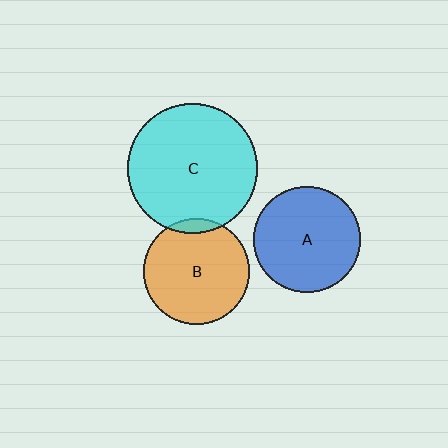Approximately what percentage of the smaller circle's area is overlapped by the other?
Approximately 5%.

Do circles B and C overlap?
Yes.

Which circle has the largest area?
Circle C (cyan).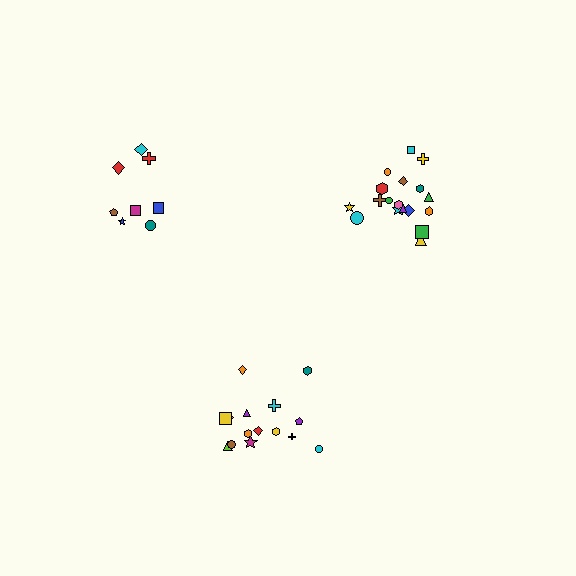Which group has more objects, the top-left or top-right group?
The top-right group.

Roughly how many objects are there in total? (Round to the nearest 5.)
Roughly 40 objects in total.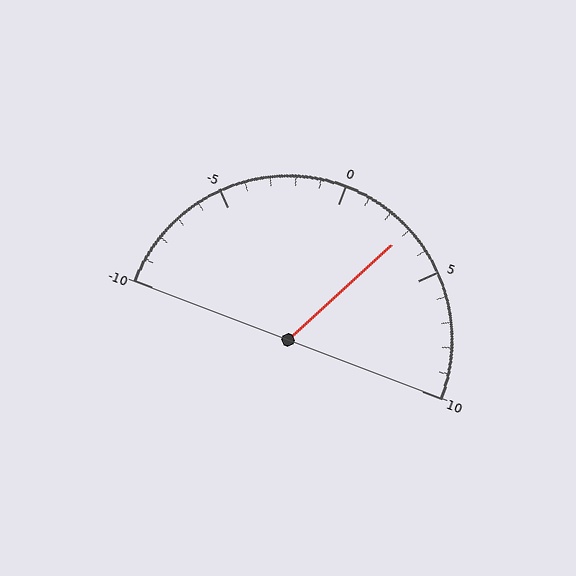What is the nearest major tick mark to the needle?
The nearest major tick mark is 5.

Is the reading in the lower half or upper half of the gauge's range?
The reading is in the upper half of the range (-10 to 10).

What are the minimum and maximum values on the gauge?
The gauge ranges from -10 to 10.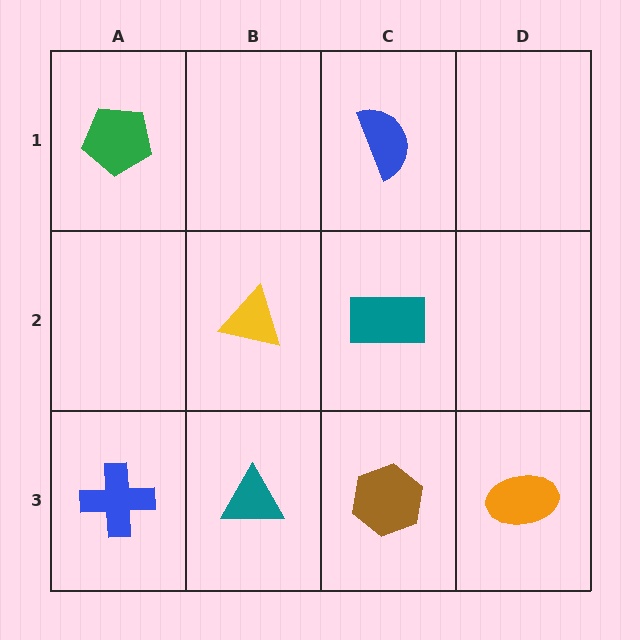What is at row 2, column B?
A yellow triangle.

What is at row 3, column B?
A teal triangle.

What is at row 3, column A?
A blue cross.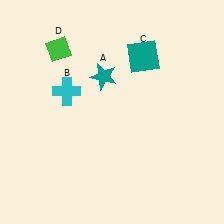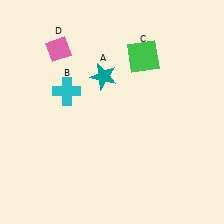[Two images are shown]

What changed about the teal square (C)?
In Image 1, C is teal. In Image 2, it changed to green.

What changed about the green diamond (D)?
In Image 1, D is green. In Image 2, it changed to pink.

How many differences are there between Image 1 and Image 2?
There are 2 differences between the two images.